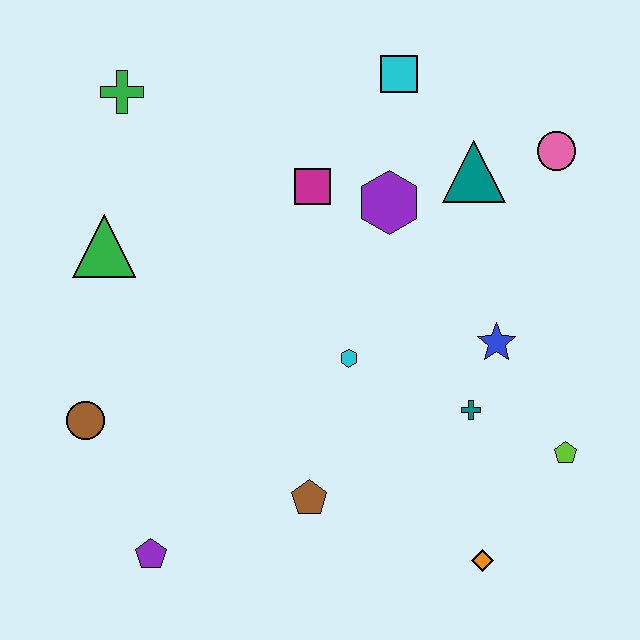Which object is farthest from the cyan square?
The purple pentagon is farthest from the cyan square.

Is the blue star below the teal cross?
No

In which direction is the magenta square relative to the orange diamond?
The magenta square is above the orange diamond.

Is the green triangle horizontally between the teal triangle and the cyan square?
No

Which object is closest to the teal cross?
The blue star is closest to the teal cross.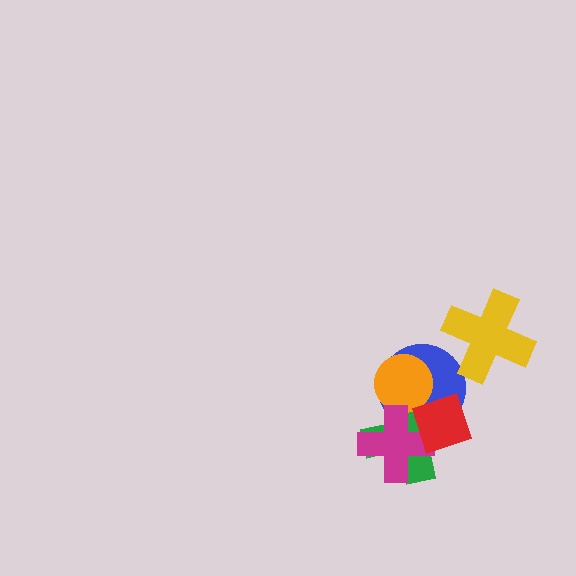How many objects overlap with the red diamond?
4 objects overlap with the red diamond.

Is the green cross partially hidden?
Yes, it is partially covered by another shape.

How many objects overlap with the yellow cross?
0 objects overlap with the yellow cross.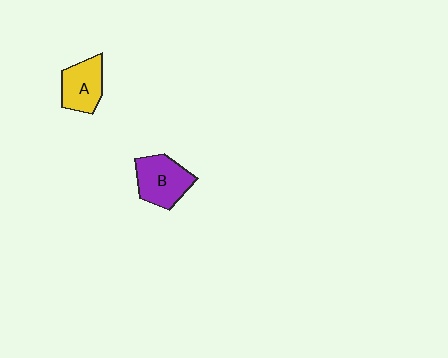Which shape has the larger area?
Shape B (purple).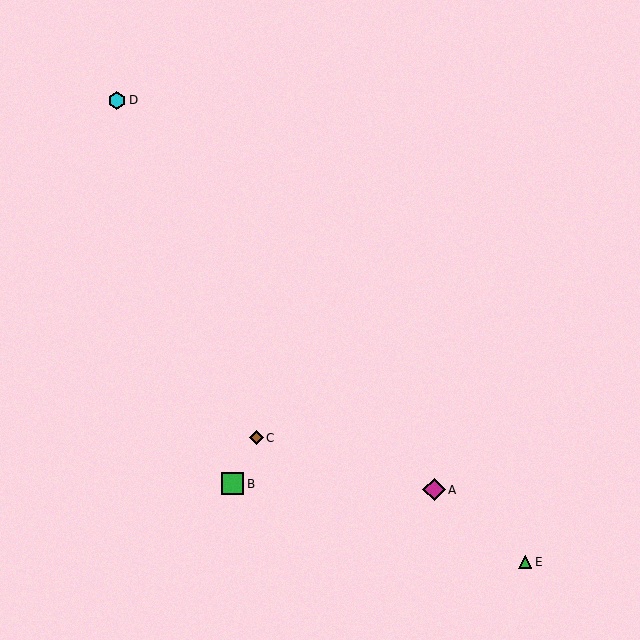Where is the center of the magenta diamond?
The center of the magenta diamond is at (434, 490).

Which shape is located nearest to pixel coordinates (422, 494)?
The magenta diamond (labeled A) at (434, 490) is nearest to that location.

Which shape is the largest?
The magenta diamond (labeled A) is the largest.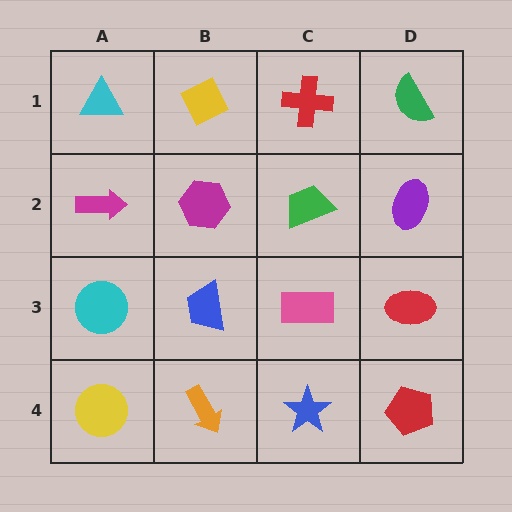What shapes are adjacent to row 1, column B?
A magenta hexagon (row 2, column B), a cyan triangle (row 1, column A), a red cross (row 1, column C).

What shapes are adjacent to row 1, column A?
A magenta arrow (row 2, column A), a yellow diamond (row 1, column B).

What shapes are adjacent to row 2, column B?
A yellow diamond (row 1, column B), a blue trapezoid (row 3, column B), a magenta arrow (row 2, column A), a green trapezoid (row 2, column C).